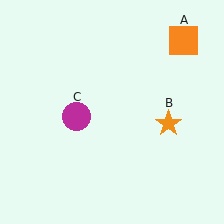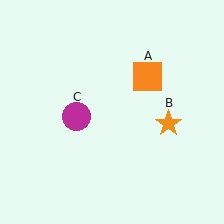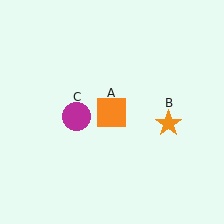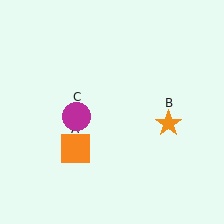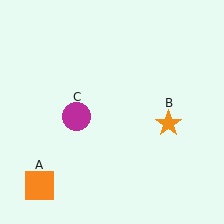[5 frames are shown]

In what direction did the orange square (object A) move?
The orange square (object A) moved down and to the left.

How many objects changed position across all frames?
1 object changed position: orange square (object A).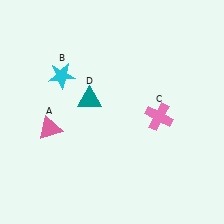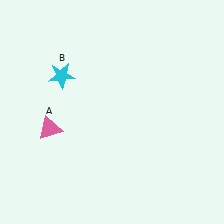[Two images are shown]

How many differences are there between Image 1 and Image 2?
There are 2 differences between the two images.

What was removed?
The pink cross (C), the teal triangle (D) were removed in Image 2.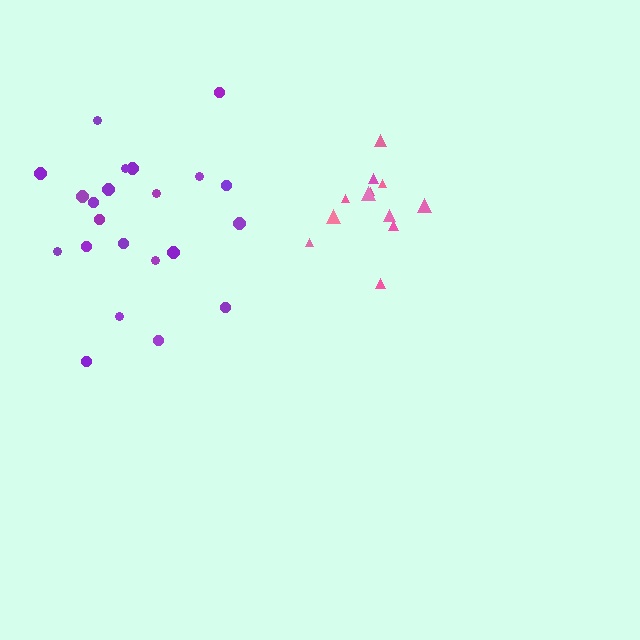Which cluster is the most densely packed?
Pink.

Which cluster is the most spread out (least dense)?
Purple.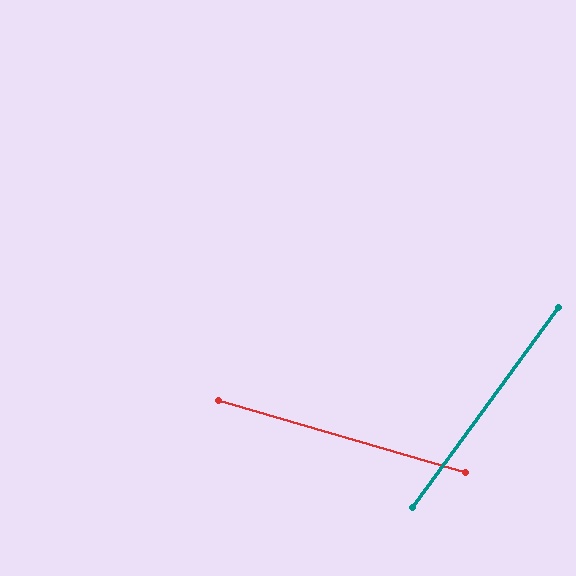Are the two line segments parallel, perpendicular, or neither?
Neither parallel nor perpendicular — they differ by about 70°.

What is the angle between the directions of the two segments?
Approximately 70 degrees.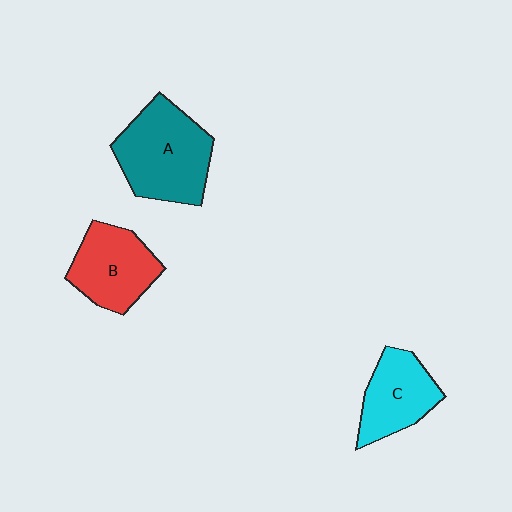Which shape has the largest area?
Shape A (teal).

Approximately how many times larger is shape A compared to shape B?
Approximately 1.3 times.